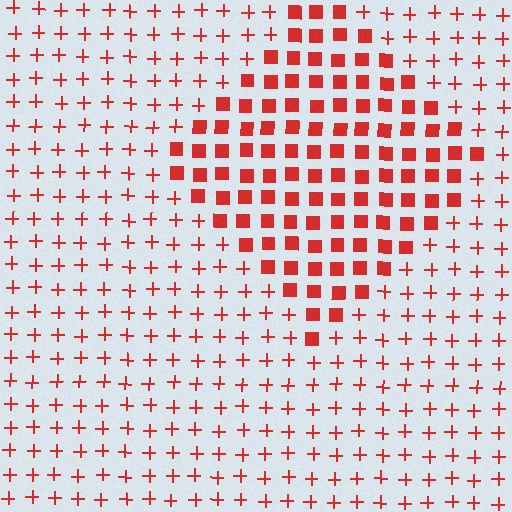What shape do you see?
I see a diamond.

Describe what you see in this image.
The image is filled with small red elements arranged in a uniform grid. A diamond-shaped region contains squares, while the surrounding area contains plus signs. The boundary is defined purely by the change in element shape.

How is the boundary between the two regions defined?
The boundary is defined by a change in element shape: squares inside vs. plus signs outside. All elements share the same color and spacing.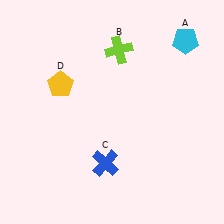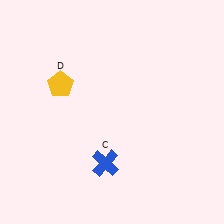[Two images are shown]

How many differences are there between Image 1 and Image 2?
There are 2 differences between the two images.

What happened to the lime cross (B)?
The lime cross (B) was removed in Image 2. It was in the top-right area of Image 1.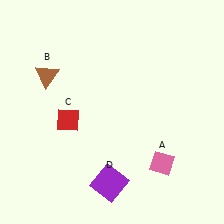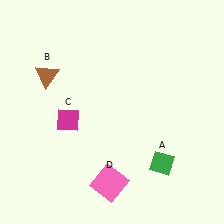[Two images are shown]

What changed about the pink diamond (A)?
In Image 1, A is pink. In Image 2, it changed to green.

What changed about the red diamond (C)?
In Image 1, C is red. In Image 2, it changed to magenta.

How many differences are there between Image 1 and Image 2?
There are 3 differences between the two images.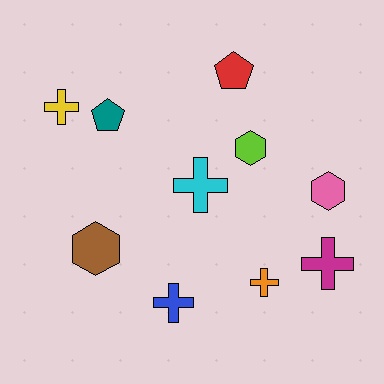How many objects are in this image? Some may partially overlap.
There are 10 objects.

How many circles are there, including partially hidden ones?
There are no circles.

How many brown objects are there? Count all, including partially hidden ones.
There is 1 brown object.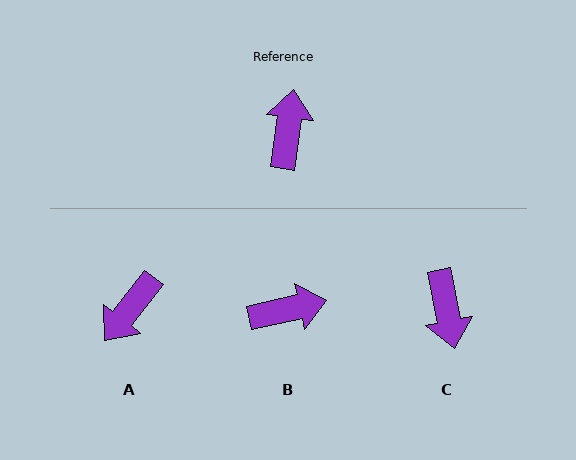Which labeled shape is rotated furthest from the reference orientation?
C, about 160 degrees away.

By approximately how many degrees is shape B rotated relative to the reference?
Approximately 70 degrees clockwise.